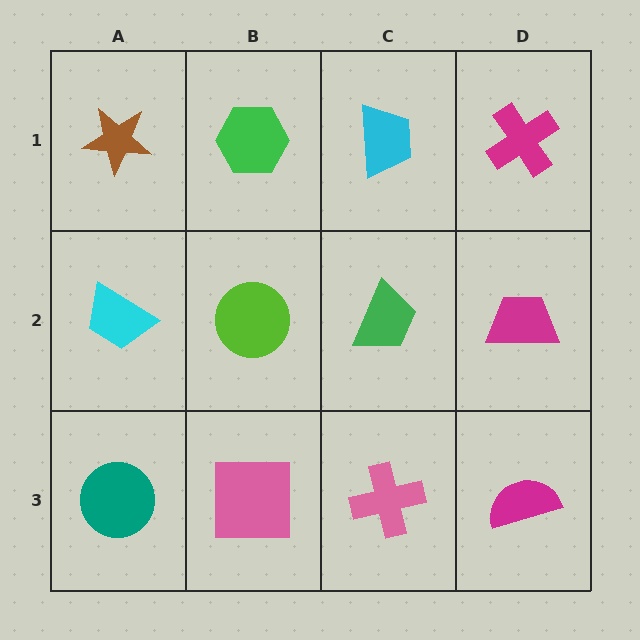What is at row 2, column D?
A magenta trapezoid.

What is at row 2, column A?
A cyan trapezoid.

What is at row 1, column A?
A brown star.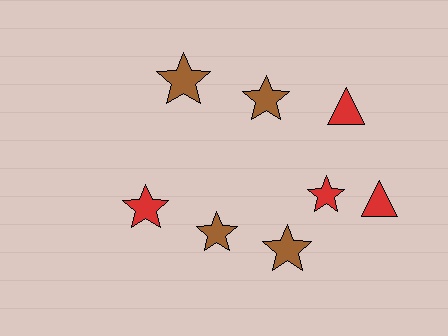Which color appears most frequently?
Brown, with 4 objects.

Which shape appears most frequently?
Star, with 6 objects.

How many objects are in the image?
There are 8 objects.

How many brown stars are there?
There are 4 brown stars.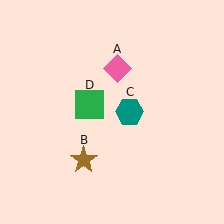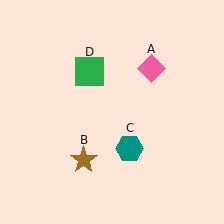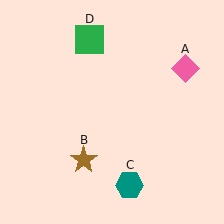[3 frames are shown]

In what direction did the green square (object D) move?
The green square (object D) moved up.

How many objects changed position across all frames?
3 objects changed position: pink diamond (object A), teal hexagon (object C), green square (object D).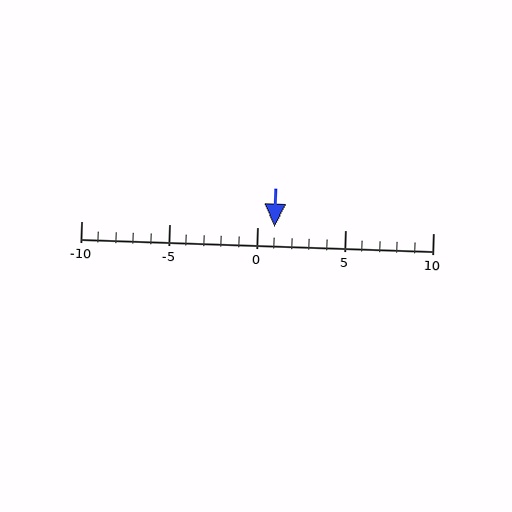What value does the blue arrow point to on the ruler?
The blue arrow points to approximately 1.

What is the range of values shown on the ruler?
The ruler shows values from -10 to 10.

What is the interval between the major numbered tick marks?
The major tick marks are spaced 5 units apart.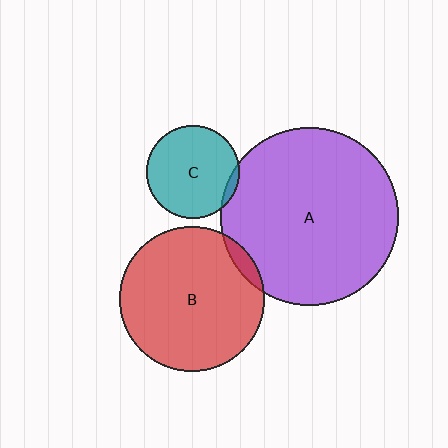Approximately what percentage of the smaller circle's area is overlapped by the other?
Approximately 5%.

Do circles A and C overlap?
Yes.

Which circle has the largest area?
Circle A (purple).